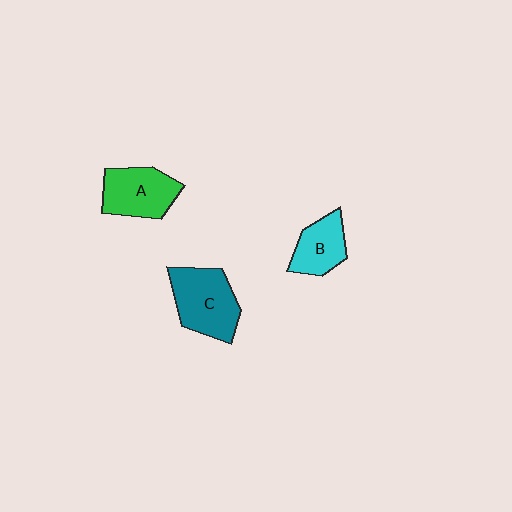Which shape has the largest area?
Shape C (teal).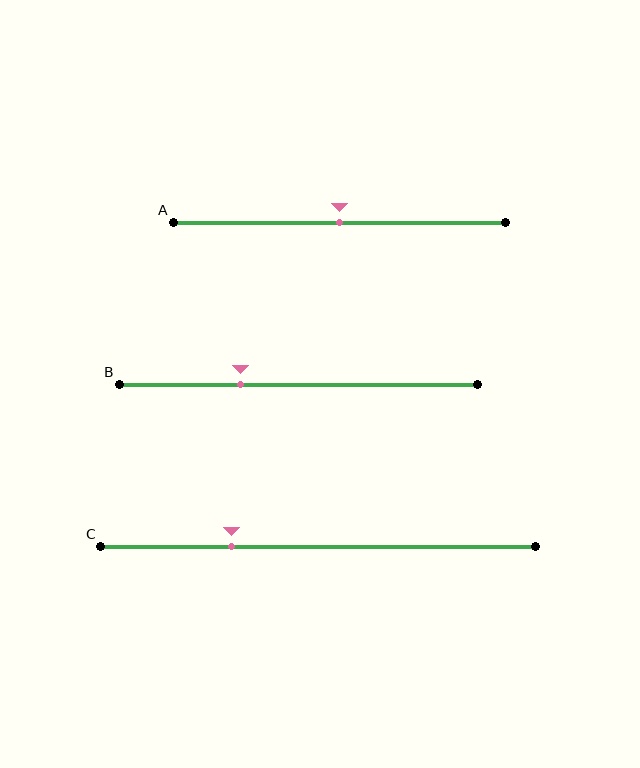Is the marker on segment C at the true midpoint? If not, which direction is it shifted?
No, the marker on segment C is shifted to the left by about 20% of the segment length.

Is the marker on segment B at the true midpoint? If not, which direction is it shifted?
No, the marker on segment B is shifted to the left by about 16% of the segment length.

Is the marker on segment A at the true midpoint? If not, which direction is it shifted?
Yes, the marker on segment A is at the true midpoint.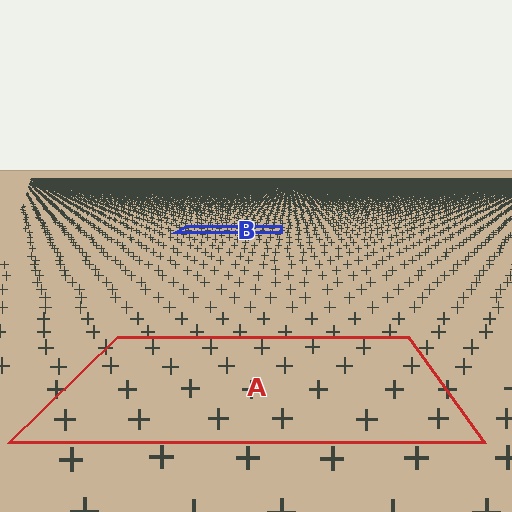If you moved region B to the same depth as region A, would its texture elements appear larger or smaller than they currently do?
They would appear larger. At a closer depth, the same texture elements are projected at a bigger on-screen size.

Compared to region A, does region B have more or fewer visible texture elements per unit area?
Region B has more texture elements per unit area — they are packed more densely because it is farther away.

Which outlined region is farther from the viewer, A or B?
Region B is farther from the viewer — the texture elements inside it appear smaller and more densely packed.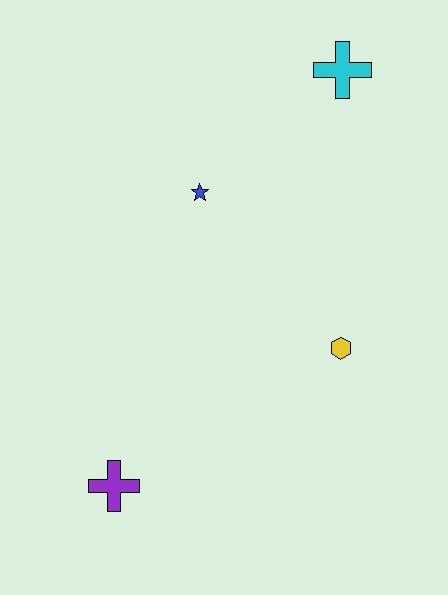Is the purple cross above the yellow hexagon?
No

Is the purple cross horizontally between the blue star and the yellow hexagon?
No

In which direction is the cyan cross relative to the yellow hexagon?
The cyan cross is above the yellow hexagon.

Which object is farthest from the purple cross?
The cyan cross is farthest from the purple cross.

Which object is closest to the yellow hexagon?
The blue star is closest to the yellow hexagon.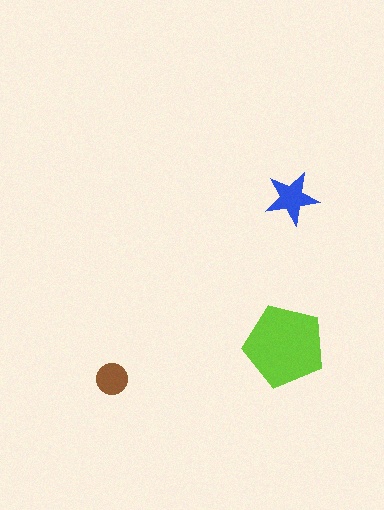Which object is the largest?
The lime pentagon.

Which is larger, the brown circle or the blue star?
The blue star.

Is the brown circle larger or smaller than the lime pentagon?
Smaller.